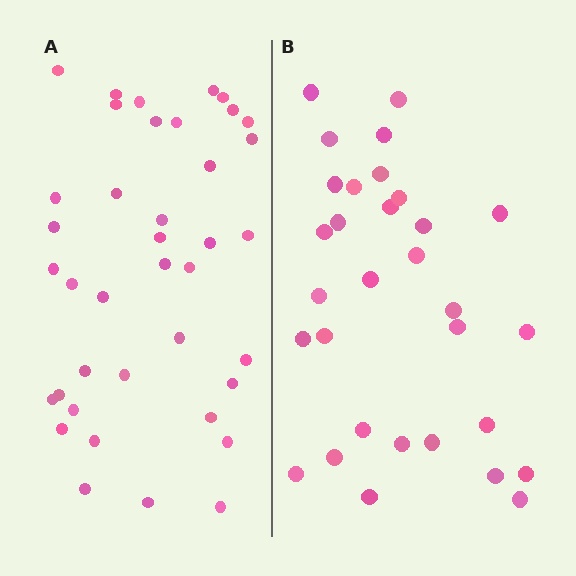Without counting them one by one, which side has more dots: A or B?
Region A (the left region) has more dots.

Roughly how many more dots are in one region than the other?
Region A has roughly 8 or so more dots than region B.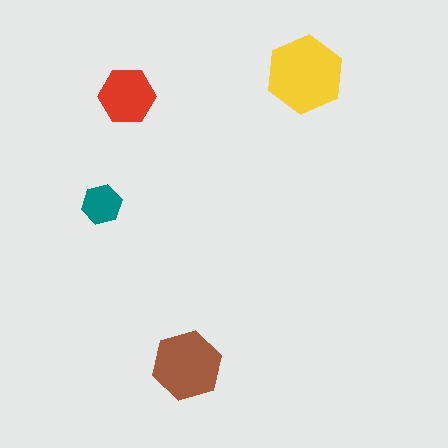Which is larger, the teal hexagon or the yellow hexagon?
The yellow one.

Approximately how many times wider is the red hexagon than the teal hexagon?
About 1.5 times wider.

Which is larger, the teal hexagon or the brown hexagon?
The brown one.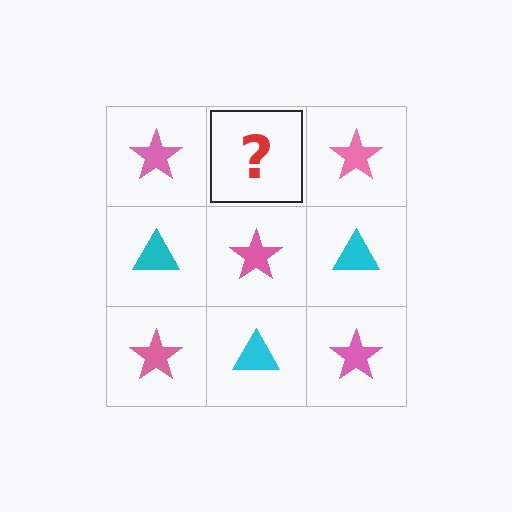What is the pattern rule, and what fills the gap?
The rule is that it alternates pink star and cyan triangle in a checkerboard pattern. The gap should be filled with a cyan triangle.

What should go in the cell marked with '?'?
The missing cell should contain a cyan triangle.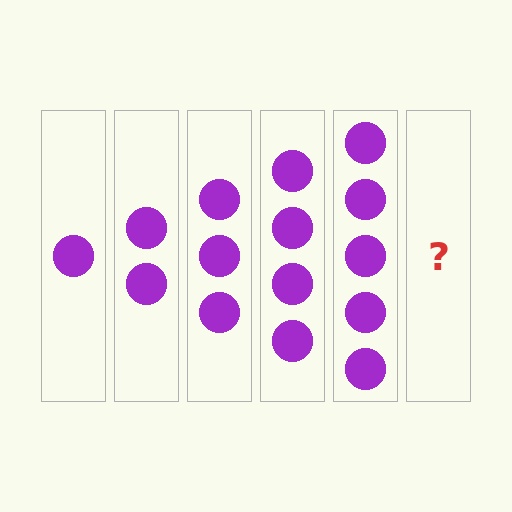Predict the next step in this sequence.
The next step is 6 circles.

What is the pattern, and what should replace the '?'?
The pattern is that each step adds one more circle. The '?' should be 6 circles.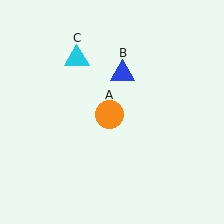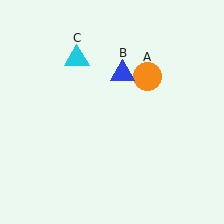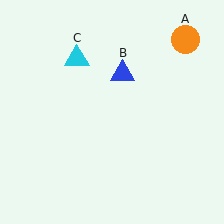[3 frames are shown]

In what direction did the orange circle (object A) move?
The orange circle (object A) moved up and to the right.